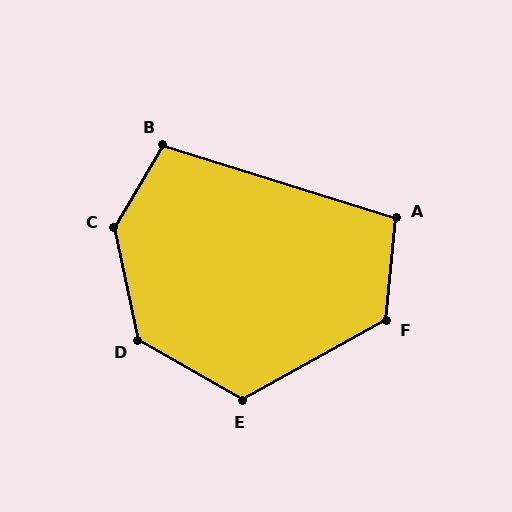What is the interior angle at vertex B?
Approximately 103 degrees (obtuse).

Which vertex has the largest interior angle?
C, at approximately 137 degrees.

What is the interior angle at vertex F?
Approximately 125 degrees (obtuse).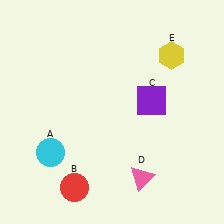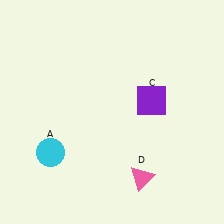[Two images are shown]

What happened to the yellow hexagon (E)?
The yellow hexagon (E) was removed in Image 2. It was in the top-right area of Image 1.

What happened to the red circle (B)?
The red circle (B) was removed in Image 2. It was in the bottom-left area of Image 1.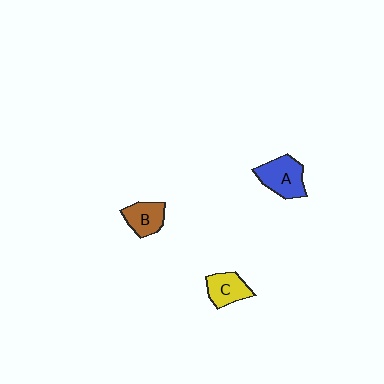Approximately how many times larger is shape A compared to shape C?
Approximately 1.3 times.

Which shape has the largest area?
Shape A (blue).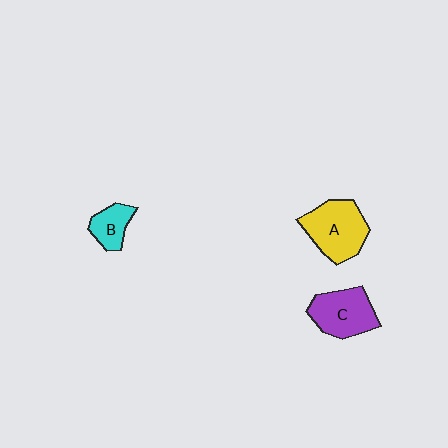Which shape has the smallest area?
Shape B (cyan).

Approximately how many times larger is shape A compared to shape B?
Approximately 2.1 times.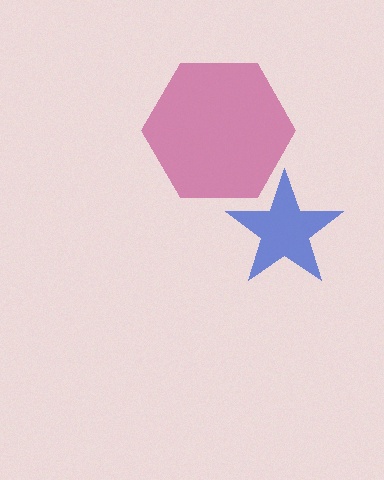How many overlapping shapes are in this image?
There are 2 overlapping shapes in the image.